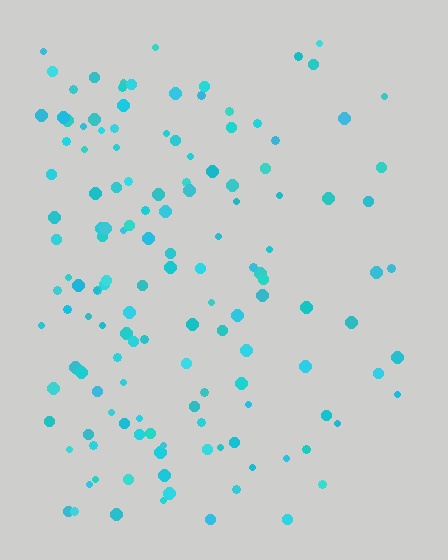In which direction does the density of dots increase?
From right to left, with the left side densest.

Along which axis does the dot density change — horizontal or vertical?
Horizontal.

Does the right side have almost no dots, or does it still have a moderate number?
Still a moderate number, just noticeably fewer than the left.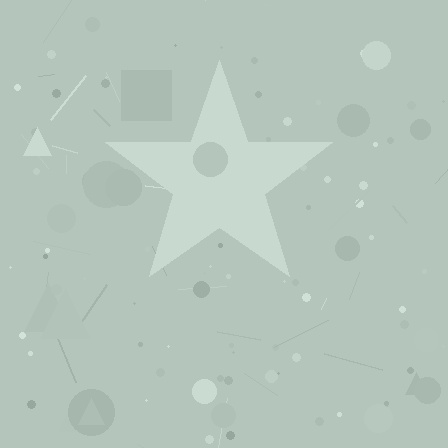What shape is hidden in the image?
A star is hidden in the image.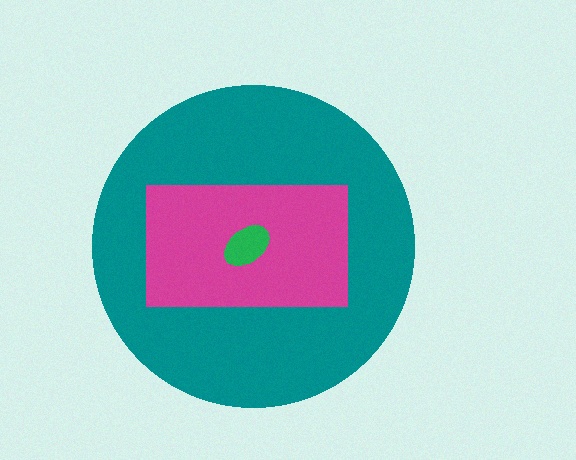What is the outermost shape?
The teal circle.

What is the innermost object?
The green ellipse.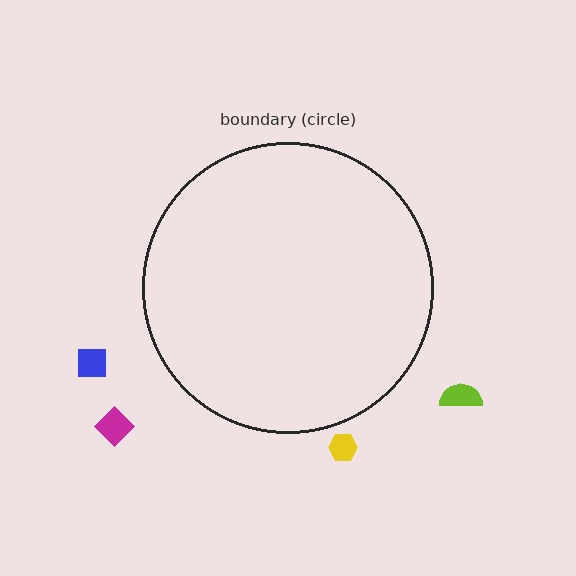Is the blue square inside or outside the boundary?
Outside.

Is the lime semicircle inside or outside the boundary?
Outside.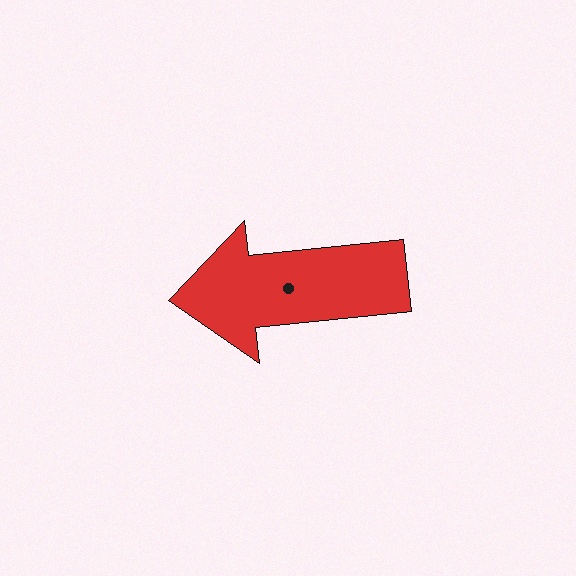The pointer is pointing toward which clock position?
Roughly 9 o'clock.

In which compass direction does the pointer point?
West.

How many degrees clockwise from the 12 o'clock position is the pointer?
Approximately 264 degrees.